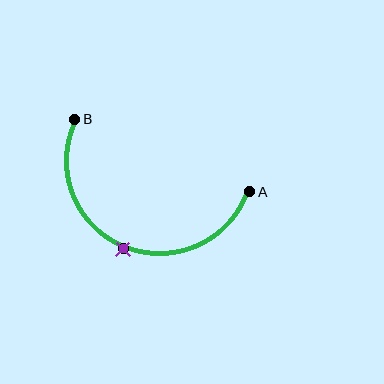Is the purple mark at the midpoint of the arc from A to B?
Yes. The purple mark lies on the arc at equal arc-length from both A and B — it is the arc midpoint.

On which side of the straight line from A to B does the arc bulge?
The arc bulges below the straight line connecting A and B.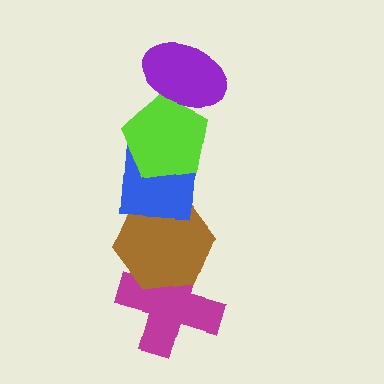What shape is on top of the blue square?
The lime pentagon is on top of the blue square.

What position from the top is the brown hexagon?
The brown hexagon is 4th from the top.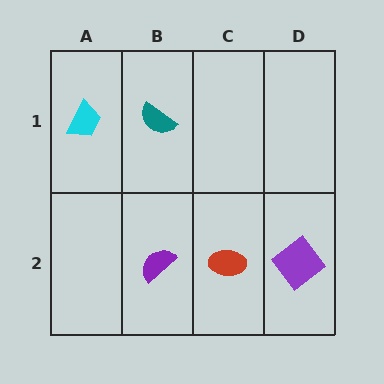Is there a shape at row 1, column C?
No, that cell is empty.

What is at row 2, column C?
A red ellipse.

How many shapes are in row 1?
2 shapes.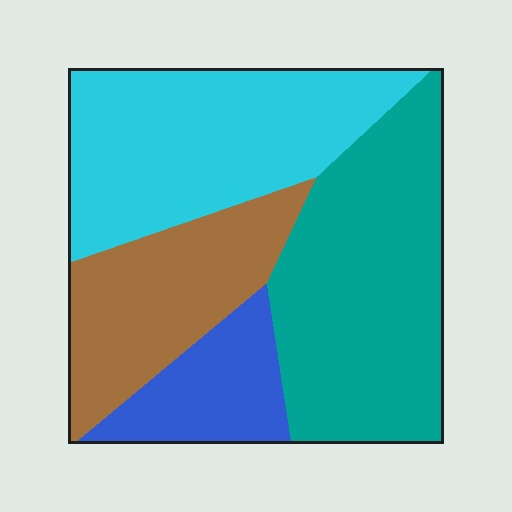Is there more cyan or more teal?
Teal.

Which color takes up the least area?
Blue, at roughly 10%.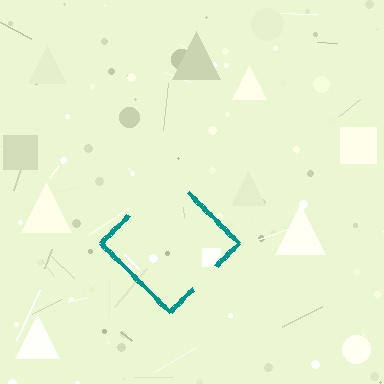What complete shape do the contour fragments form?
The contour fragments form a diamond.